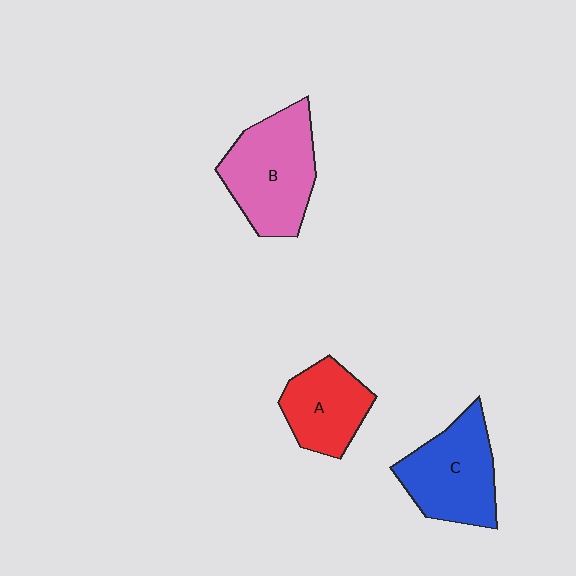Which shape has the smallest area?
Shape A (red).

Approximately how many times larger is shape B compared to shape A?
Approximately 1.5 times.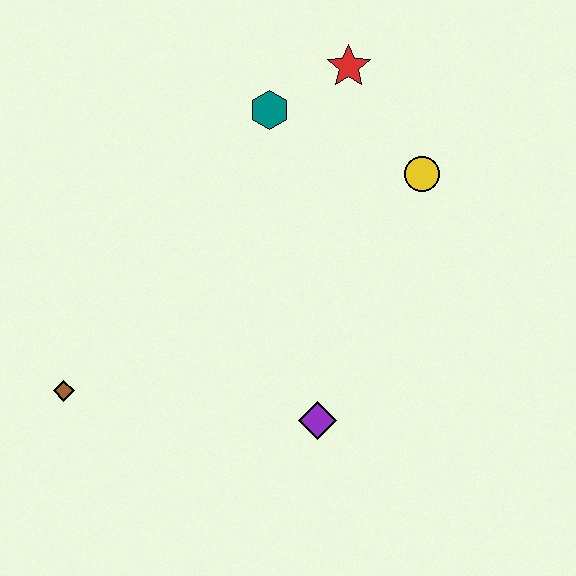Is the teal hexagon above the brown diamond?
Yes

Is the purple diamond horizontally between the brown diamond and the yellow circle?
Yes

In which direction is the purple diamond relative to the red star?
The purple diamond is below the red star.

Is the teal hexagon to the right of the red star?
No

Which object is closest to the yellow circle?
The red star is closest to the yellow circle.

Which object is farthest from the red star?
The brown diamond is farthest from the red star.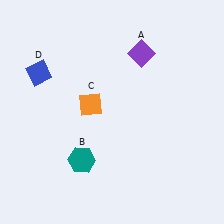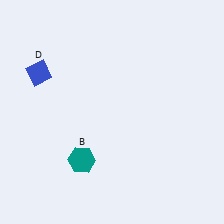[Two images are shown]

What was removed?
The orange diamond (C), the purple diamond (A) were removed in Image 2.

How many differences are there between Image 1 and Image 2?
There are 2 differences between the two images.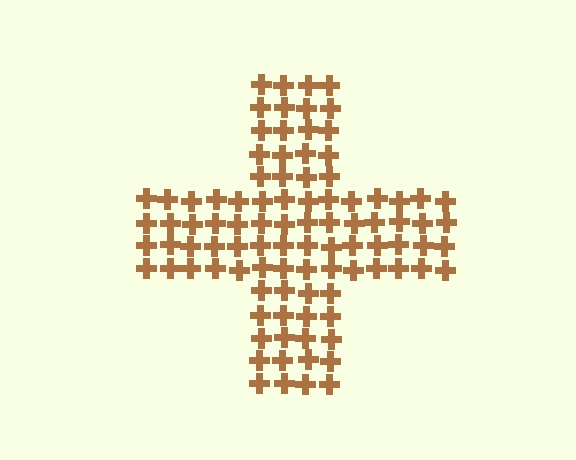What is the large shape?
The large shape is a cross.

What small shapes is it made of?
It is made of small crosses.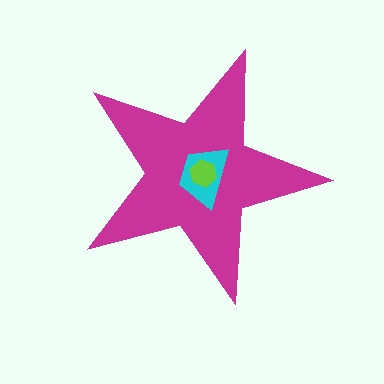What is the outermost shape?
The magenta star.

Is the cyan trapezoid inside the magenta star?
Yes.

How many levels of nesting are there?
3.